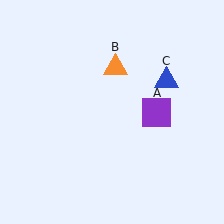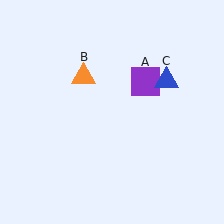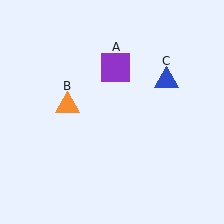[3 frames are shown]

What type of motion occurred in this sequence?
The purple square (object A), orange triangle (object B) rotated counterclockwise around the center of the scene.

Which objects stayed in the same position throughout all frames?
Blue triangle (object C) remained stationary.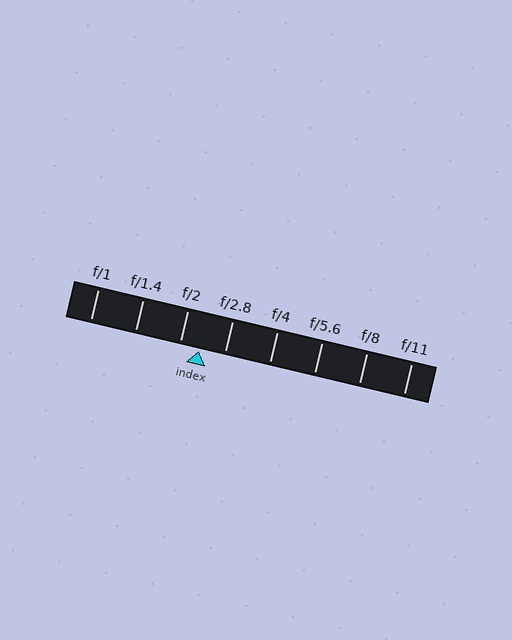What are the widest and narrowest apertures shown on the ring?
The widest aperture shown is f/1 and the narrowest is f/11.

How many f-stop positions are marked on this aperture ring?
There are 8 f-stop positions marked.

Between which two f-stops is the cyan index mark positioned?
The index mark is between f/2 and f/2.8.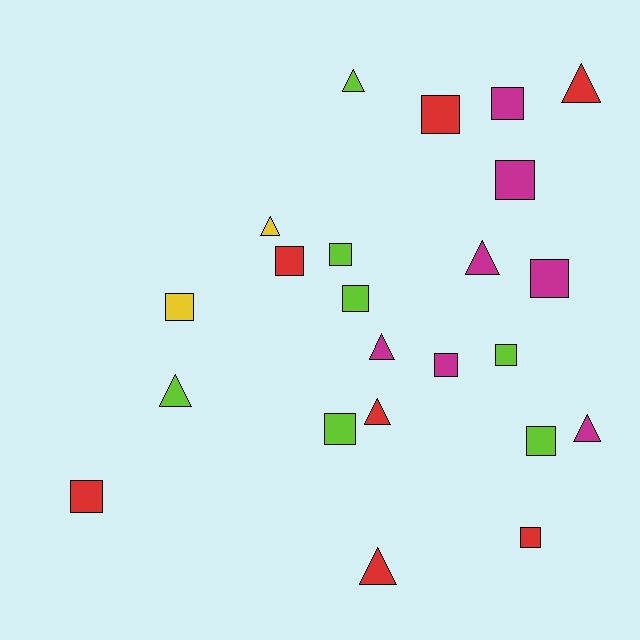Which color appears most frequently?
Magenta, with 7 objects.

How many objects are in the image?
There are 23 objects.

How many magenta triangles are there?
There are 3 magenta triangles.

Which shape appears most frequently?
Square, with 14 objects.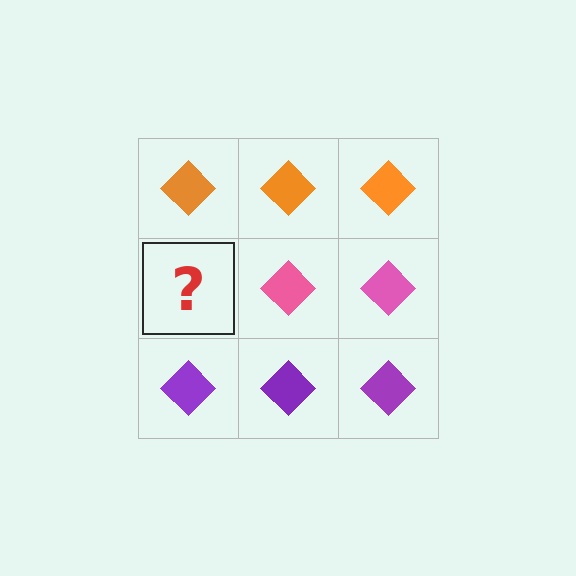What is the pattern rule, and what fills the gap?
The rule is that each row has a consistent color. The gap should be filled with a pink diamond.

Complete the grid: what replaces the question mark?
The question mark should be replaced with a pink diamond.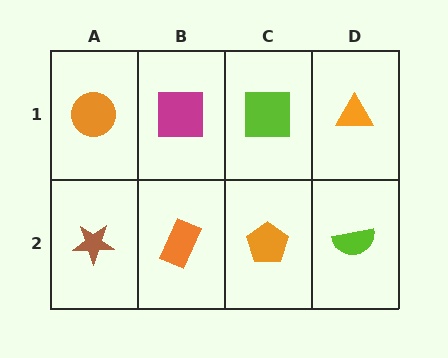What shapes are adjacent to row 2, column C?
A lime square (row 1, column C), an orange rectangle (row 2, column B), a lime semicircle (row 2, column D).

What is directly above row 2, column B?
A magenta square.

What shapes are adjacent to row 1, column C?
An orange pentagon (row 2, column C), a magenta square (row 1, column B), an orange triangle (row 1, column D).